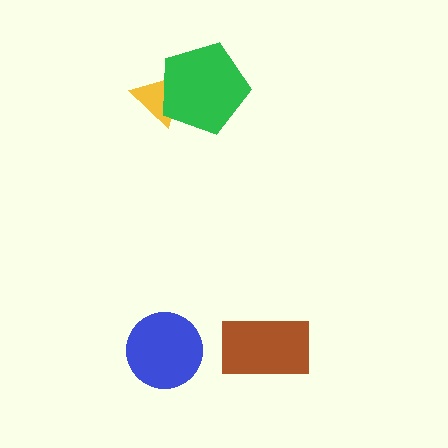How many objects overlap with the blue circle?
0 objects overlap with the blue circle.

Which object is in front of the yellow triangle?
The green pentagon is in front of the yellow triangle.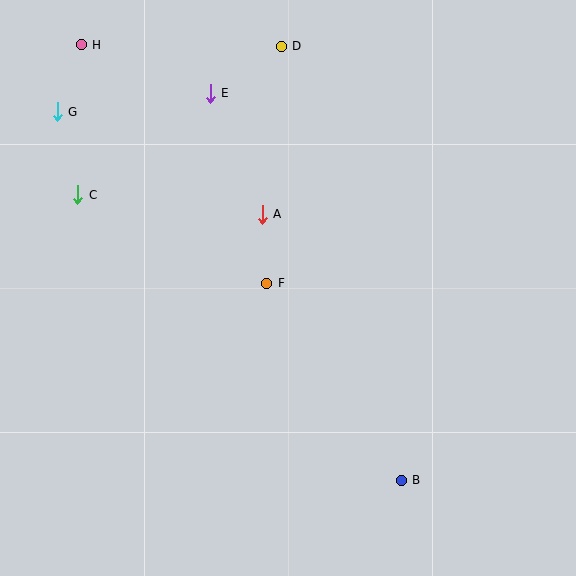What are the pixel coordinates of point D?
Point D is at (281, 46).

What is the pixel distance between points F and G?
The distance between F and G is 271 pixels.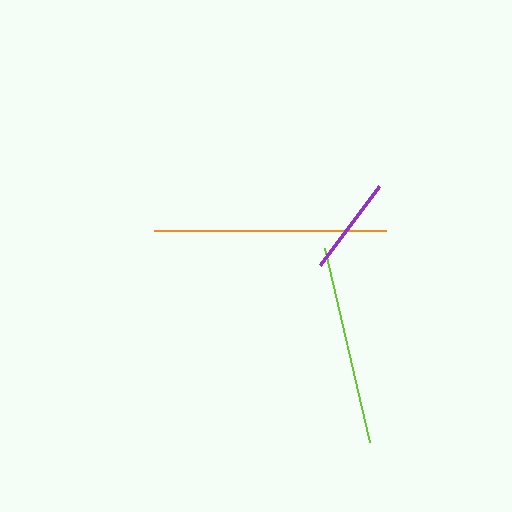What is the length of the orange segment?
The orange segment is approximately 232 pixels long.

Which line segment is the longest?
The orange line is the longest at approximately 232 pixels.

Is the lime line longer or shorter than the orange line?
The orange line is longer than the lime line.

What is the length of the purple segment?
The purple segment is approximately 99 pixels long.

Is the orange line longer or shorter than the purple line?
The orange line is longer than the purple line.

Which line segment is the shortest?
The purple line is the shortest at approximately 99 pixels.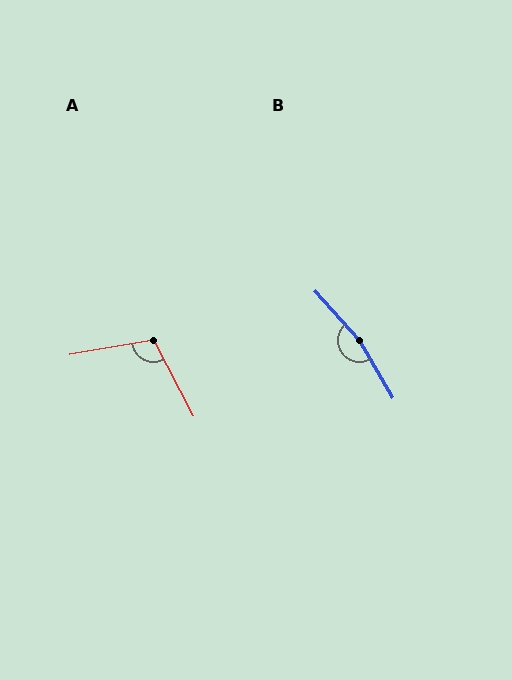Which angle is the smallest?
A, at approximately 107 degrees.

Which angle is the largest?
B, at approximately 168 degrees.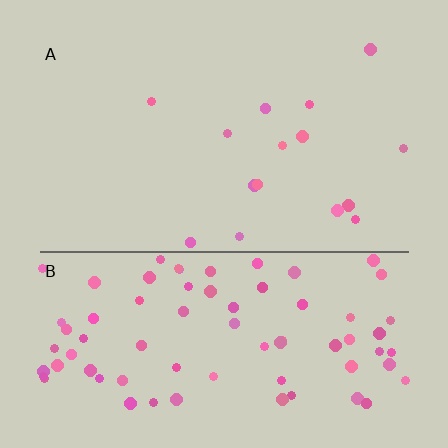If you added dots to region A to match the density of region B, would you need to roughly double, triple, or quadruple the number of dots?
Approximately quadruple.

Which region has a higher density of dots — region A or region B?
B (the bottom).